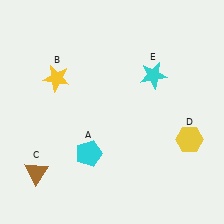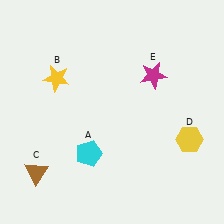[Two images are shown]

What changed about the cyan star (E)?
In Image 1, E is cyan. In Image 2, it changed to magenta.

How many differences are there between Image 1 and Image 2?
There is 1 difference between the two images.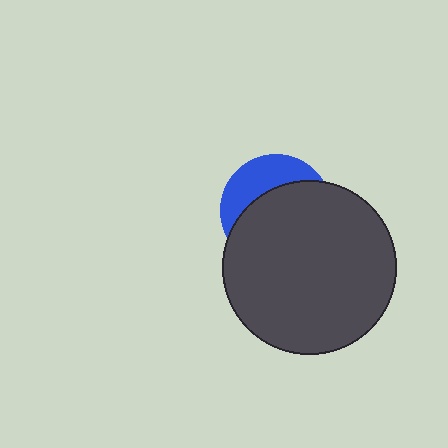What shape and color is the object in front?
The object in front is a dark gray circle.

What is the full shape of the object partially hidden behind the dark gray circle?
The partially hidden object is a blue circle.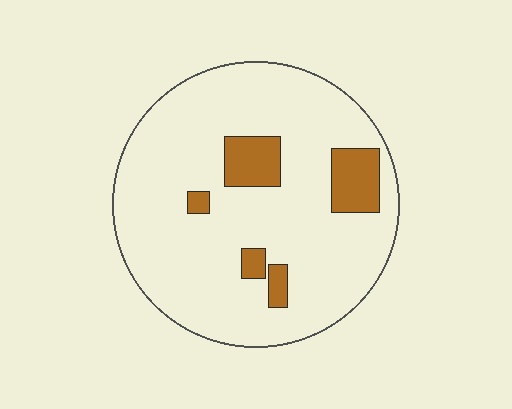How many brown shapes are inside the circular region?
5.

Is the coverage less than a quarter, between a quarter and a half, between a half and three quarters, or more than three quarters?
Less than a quarter.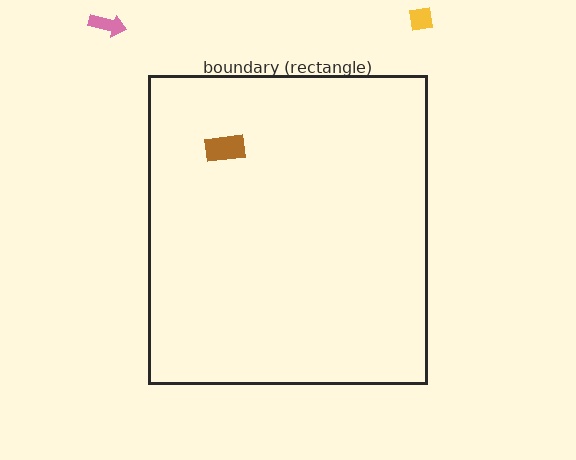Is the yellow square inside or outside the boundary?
Outside.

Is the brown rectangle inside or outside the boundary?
Inside.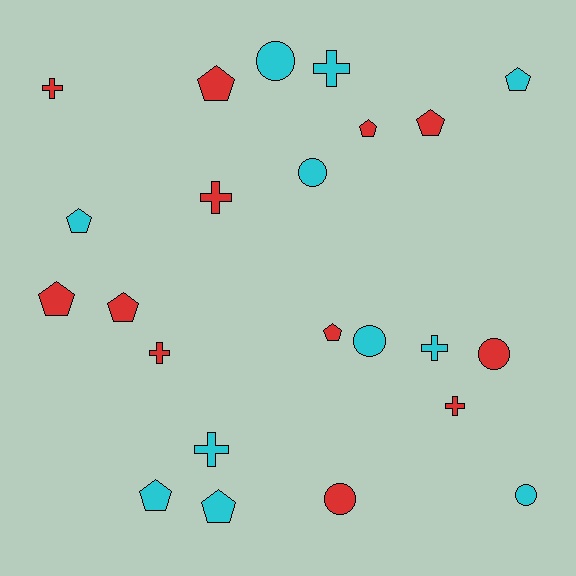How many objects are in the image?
There are 23 objects.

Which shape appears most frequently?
Pentagon, with 10 objects.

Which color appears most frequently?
Red, with 12 objects.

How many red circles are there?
There are 2 red circles.